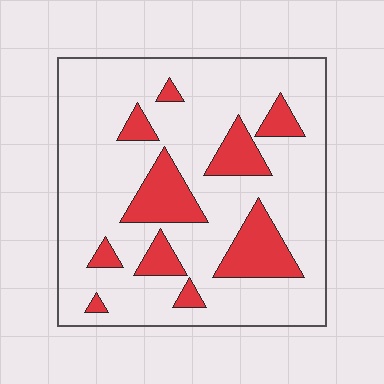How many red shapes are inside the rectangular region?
10.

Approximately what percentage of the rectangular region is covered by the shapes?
Approximately 20%.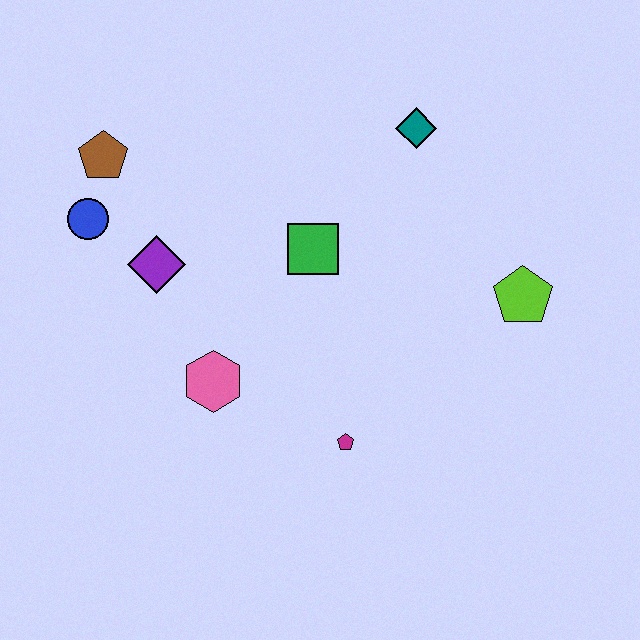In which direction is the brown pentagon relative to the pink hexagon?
The brown pentagon is above the pink hexagon.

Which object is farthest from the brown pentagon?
The lime pentagon is farthest from the brown pentagon.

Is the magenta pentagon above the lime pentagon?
No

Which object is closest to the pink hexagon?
The purple diamond is closest to the pink hexagon.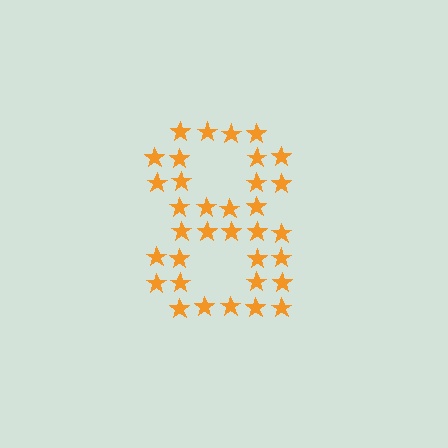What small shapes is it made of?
It is made of small stars.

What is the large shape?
The large shape is the digit 8.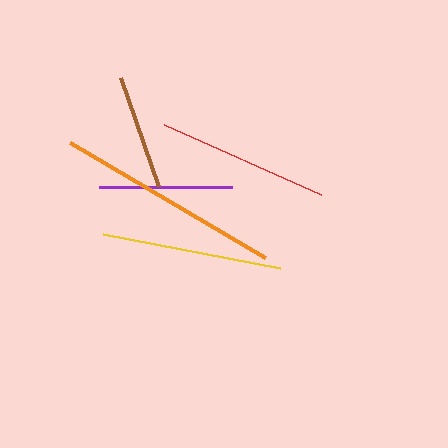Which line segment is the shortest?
The brown line is the shortest at approximately 116 pixels.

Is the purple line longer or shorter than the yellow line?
The yellow line is longer than the purple line.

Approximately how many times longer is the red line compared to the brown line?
The red line is approximately 1.5 times the length of the brown line.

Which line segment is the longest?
The orange line is the longest at approximately 227 pixels.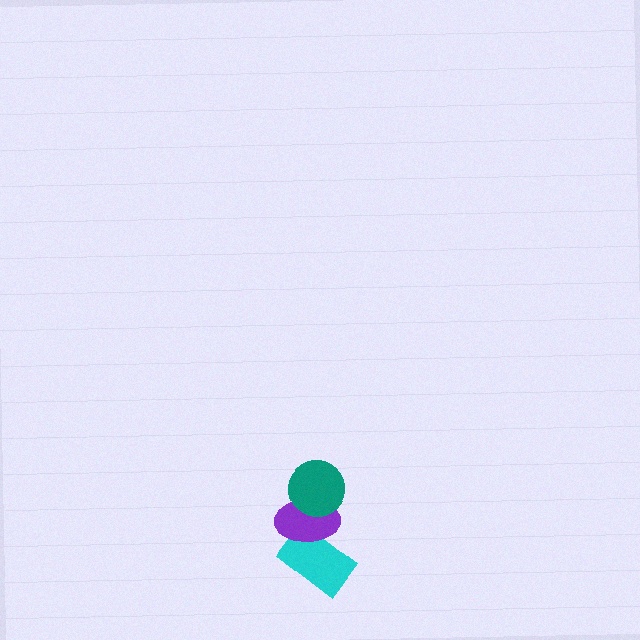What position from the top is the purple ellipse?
The purple ellipse is 2nd from the top.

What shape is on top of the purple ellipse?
The teal circle is on top of the purple ellipse.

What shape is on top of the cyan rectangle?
The purple ellipse is on top of the cyan rectangle.